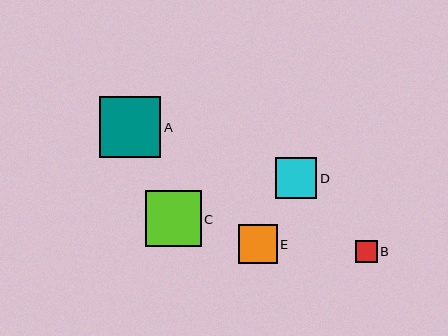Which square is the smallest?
Square B is the smallest with a size of approximately 22 pixels.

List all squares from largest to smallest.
From largest to smallest: A, C, D, E, B.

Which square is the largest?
Square A is the largest with a size of approximately 61 pixels.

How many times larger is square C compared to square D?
Square C is approximately 1.4 times the size of square D.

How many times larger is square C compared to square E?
Square C is approximately 1.4 times the size of square E.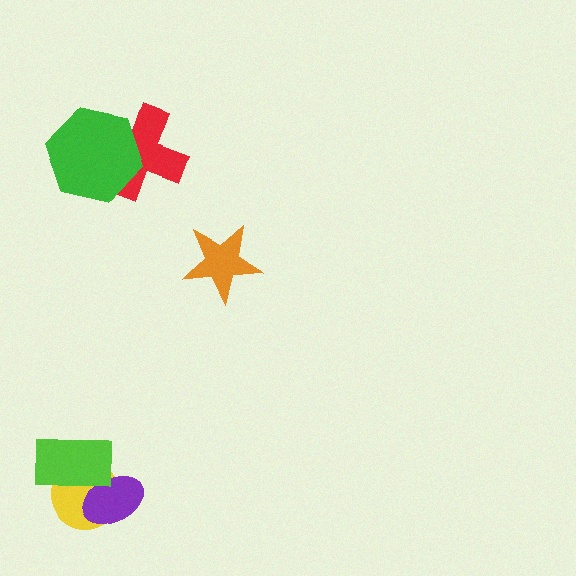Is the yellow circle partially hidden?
Yes, it is partially covered by another shape.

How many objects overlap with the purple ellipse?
2 objects overlap with the purple ellipse.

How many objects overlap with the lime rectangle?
2 objects overlap with the lime rectangle.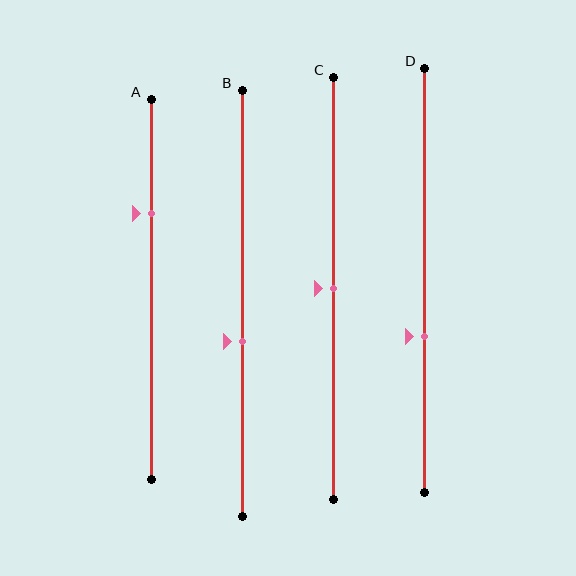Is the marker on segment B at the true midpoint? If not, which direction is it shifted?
No, the marker on segment B is shifted downward by about 9% of the segment length.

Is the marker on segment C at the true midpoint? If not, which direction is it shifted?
Yes, the marker on segment C is at the true midpoint.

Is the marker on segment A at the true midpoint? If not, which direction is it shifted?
No, the marker on segment A is shifted upward by about 20% of the segment length.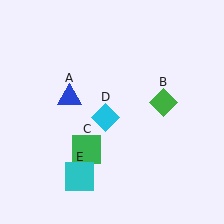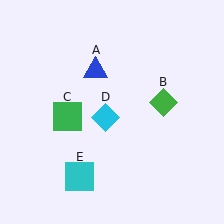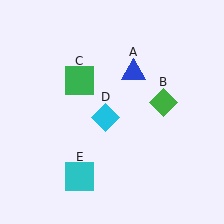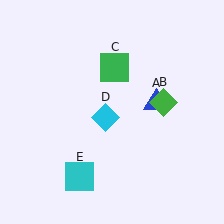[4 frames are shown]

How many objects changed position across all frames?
2 objects changed position: blue triangle (object A), green square (object C).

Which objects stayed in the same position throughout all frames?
Green diamond (object B) and cyan diamond (object D) and cyan square (object E) remained stationary.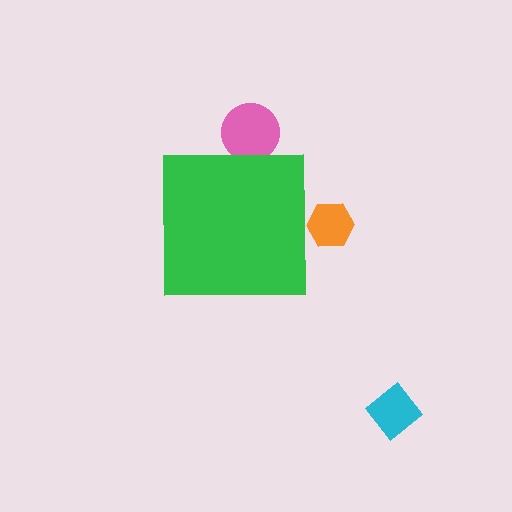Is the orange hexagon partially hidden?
Yes, the orange hexagon is partially hidden behind the green square.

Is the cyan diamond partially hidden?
No, the cyan diamond is fully visible.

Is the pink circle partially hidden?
Yes, the pink circle is partially hidden behind the green square.